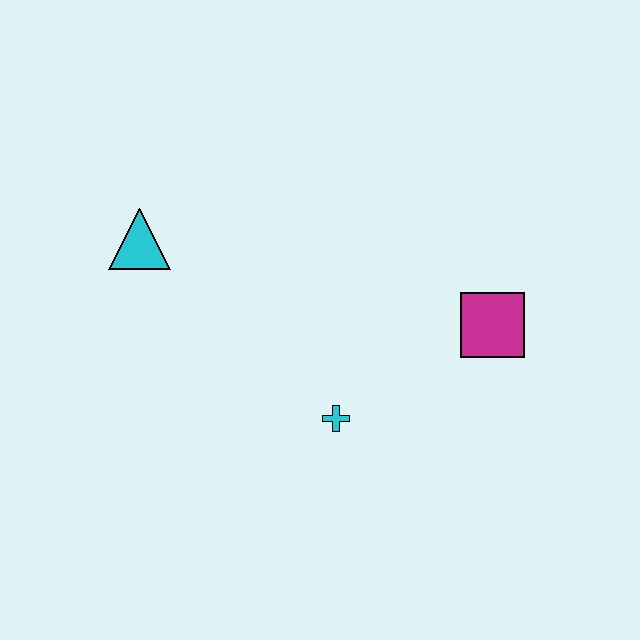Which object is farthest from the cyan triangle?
The magenta square is farthest from the cyan triangle.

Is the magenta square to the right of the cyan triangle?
Yes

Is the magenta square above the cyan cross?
Yes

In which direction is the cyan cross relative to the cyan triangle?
The cyan cross is to the right of the cyan triangle.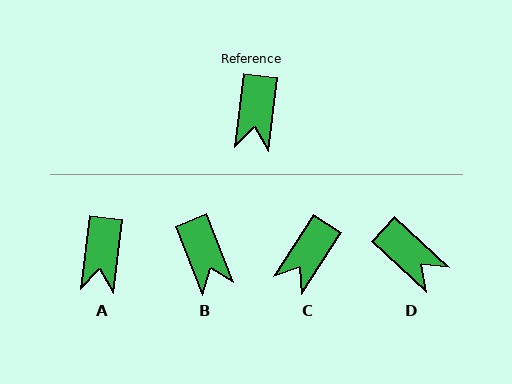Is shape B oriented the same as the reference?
No, it is off by about 29 degrees.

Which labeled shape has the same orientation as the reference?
A.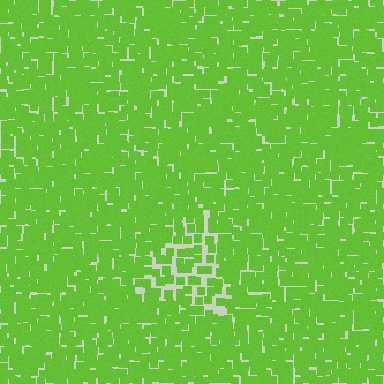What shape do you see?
I see a triangle.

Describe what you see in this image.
The image contains small lime elements arranged at two different densities. A triangle-shaped region is visible where the elements are less densely packed than the surrounding area.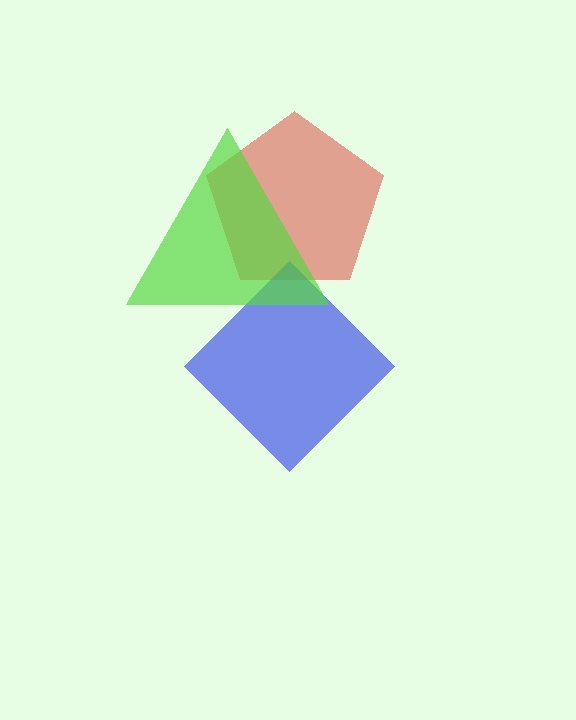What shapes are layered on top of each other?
The layered shapes are: a red pentagon, a blue diamond, a lime triangle.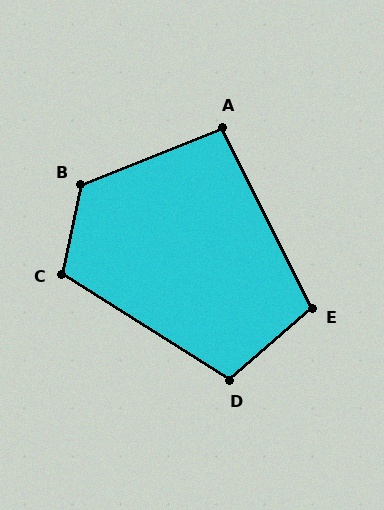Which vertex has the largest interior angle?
B, at approximately 124 degrees.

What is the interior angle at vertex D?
Approximately 106 degrees (obtuse).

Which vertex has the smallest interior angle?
A, at approximately 94 degrees.